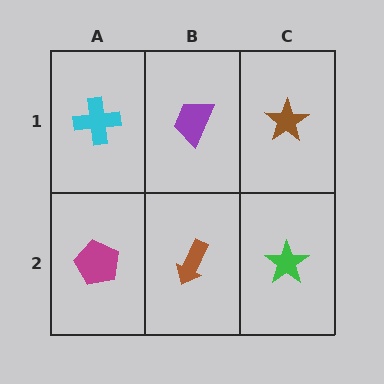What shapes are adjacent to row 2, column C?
A brown star (row 1, column C), a brown arrow (row 2, column B).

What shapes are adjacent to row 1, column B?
A brown arrow (row 2, column B), a cyan cross (row 1, column A), a brown star (row 1, column C).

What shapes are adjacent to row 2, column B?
A purple trapezoid (row 1, column B), a magenta pentagon (row 2, column A), a green star (row 2, column C).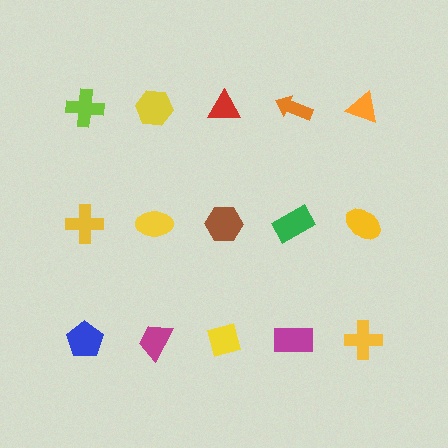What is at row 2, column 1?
A yellow cross.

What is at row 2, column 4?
A green rectangle.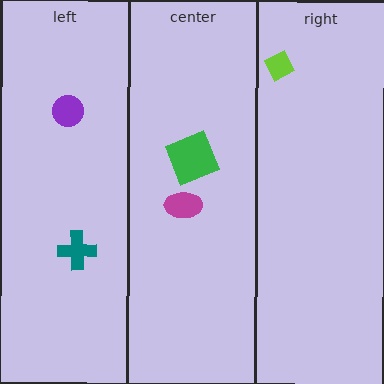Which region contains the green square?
The center region.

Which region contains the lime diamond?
The right region.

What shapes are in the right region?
The lime diamond.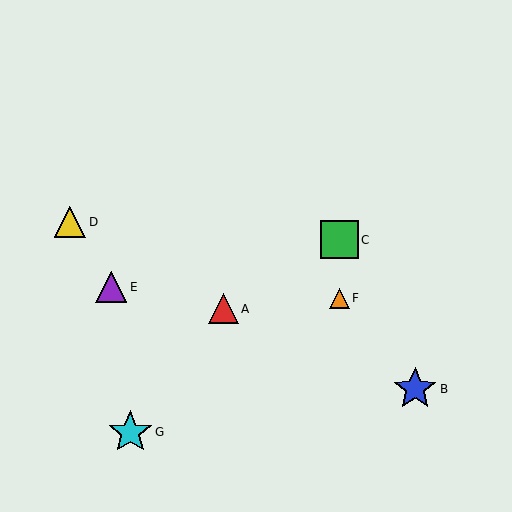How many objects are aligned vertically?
2 objects (C, F) are aligned vertically.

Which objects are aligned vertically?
Objects C, F are aligned vertically.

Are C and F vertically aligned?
Yes, both are at x≈339.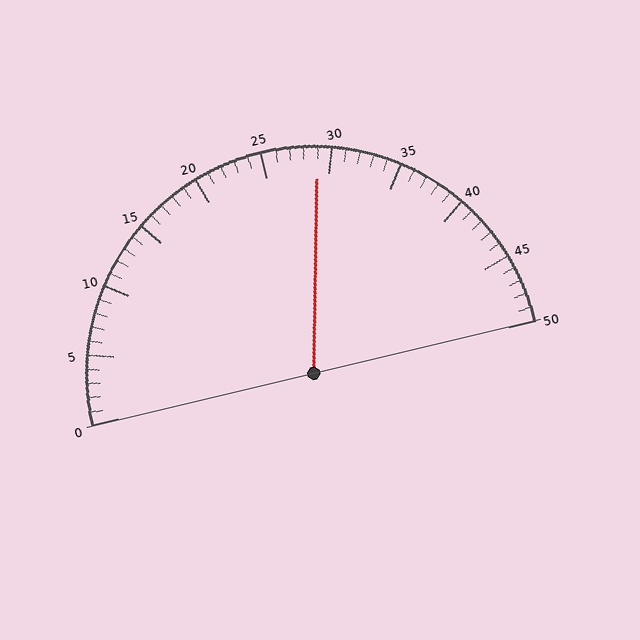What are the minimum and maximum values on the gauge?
The gauge ranges from 0 to 50.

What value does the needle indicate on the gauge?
The needle indicates approximately 29.